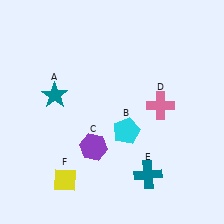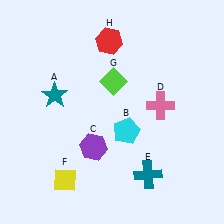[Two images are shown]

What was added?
A lime diamond (G), a red hexagon (H) were added in Image 2.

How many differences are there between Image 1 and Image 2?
There are 2 differences between the two images.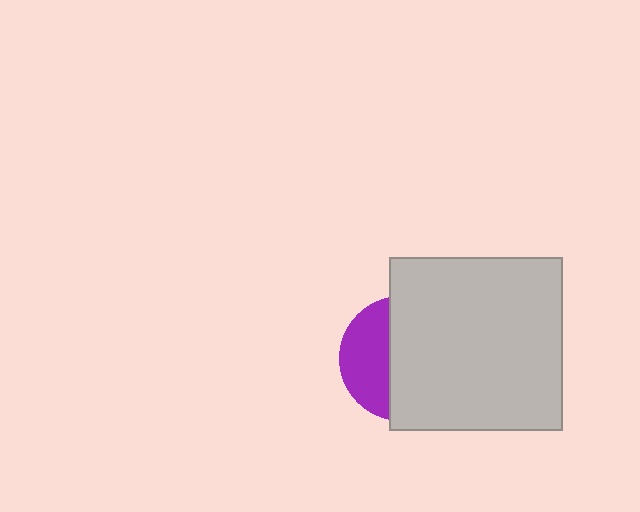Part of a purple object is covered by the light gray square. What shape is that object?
It is a circle.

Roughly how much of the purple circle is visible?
A small part of it is visible (roughly 37%).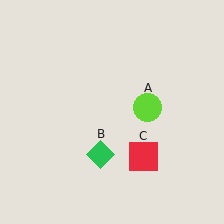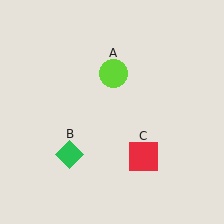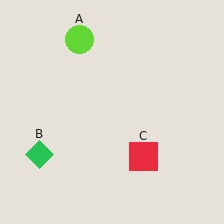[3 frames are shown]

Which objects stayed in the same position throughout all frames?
Red square (object C) remained stationary.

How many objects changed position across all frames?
2 objects changed position: lime circle (object A), green diamond (object B).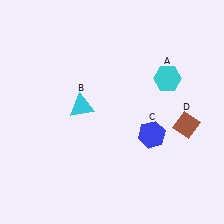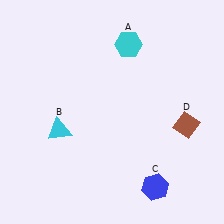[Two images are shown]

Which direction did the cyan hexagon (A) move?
The cyan hexagon (A) moved left.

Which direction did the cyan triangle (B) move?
The cyan triangle (B) moved down.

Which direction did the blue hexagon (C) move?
The blue hexagon (C) moved down.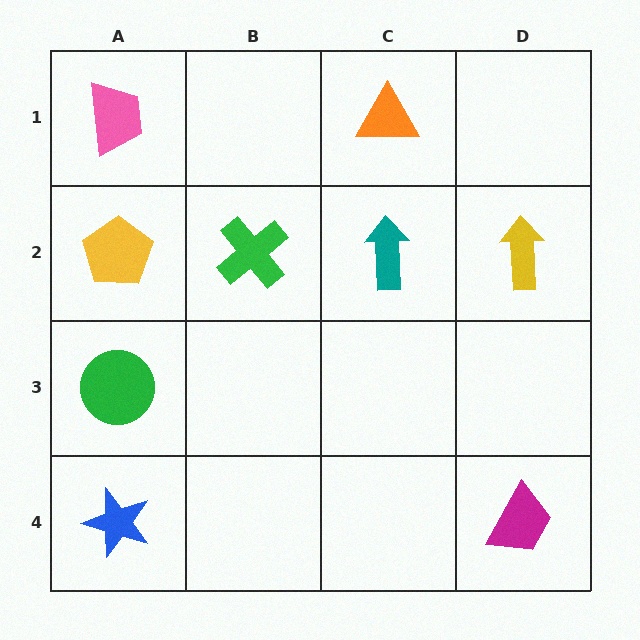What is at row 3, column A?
A green circle.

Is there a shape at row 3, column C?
No, that cell is empty.